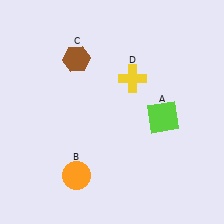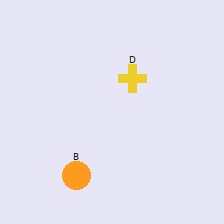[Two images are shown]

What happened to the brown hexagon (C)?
The brown hexagon (C) was removed in Image 2. It was in the top-left area of Image 1.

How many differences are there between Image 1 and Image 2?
There are 2 differences between the two images.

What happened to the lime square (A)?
The lime square (A) was removed in Image 2. It was in the bottom-right area of Image 1.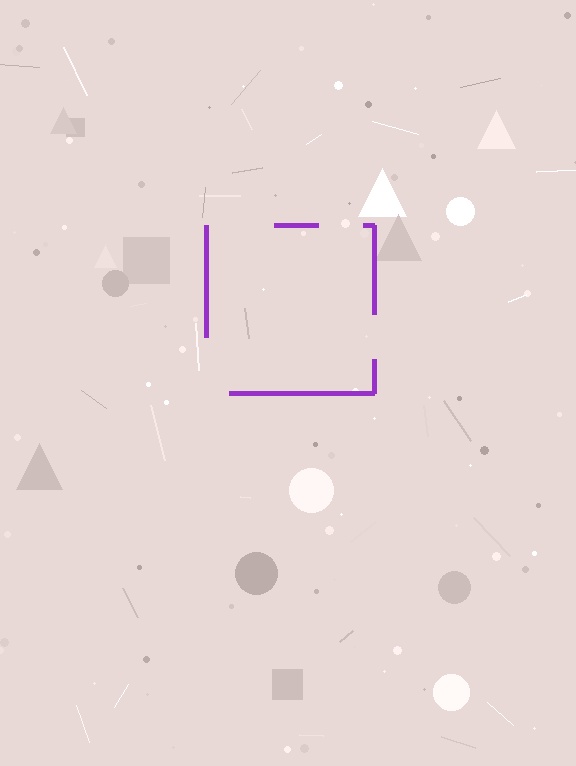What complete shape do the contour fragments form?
The contour fragments form a square.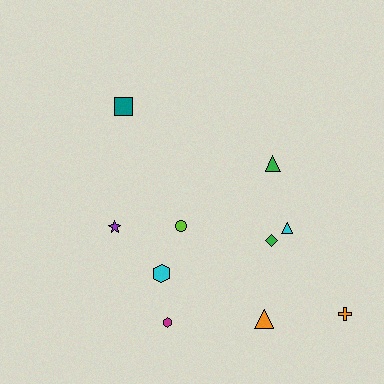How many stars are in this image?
There is 1 star.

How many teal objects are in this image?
There is 1 teal object.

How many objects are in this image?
There are 10 objects.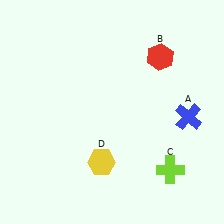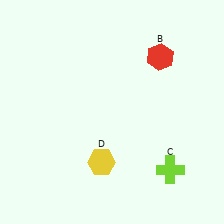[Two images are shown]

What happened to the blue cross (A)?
The blue cross (A) was removed in Image 2. It was in the bottom-right area of Image 1.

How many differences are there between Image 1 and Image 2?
There is 1 difference between the two images.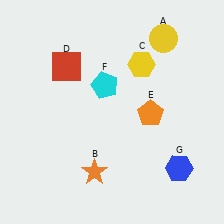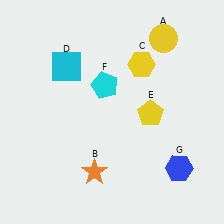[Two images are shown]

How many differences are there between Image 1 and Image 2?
There are 2 differences between the two images.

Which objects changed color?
D changed from red to cyan. E changed from orange to yellow.